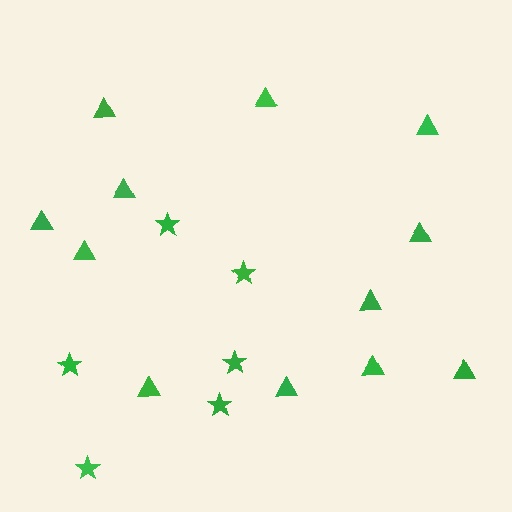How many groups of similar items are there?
There are 2 groups: one group of triangles (12) and one group of stars (6).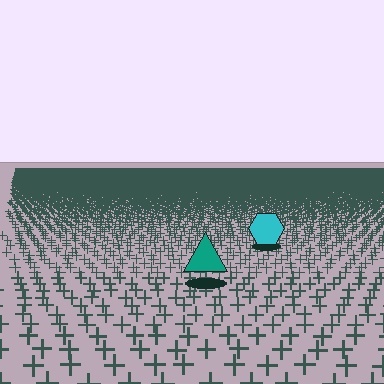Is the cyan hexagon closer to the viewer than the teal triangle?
No. The teal triangle is closer — you can tell from the texture gradient: the ground texture is coarser near it.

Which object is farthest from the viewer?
The cyan hexagon is farthest from the viewer. It appears smaller and the ground texture around it is denser.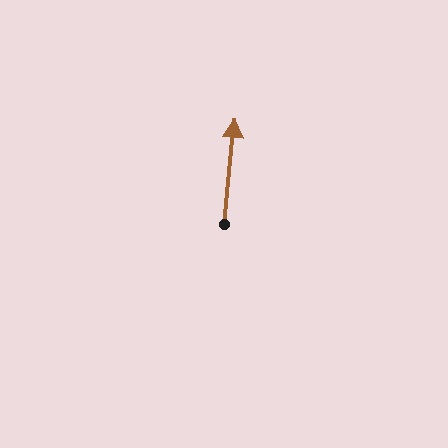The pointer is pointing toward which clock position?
Roughly 12 o'clock.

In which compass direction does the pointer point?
North.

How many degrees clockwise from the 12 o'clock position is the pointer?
Approximately 6 degrees.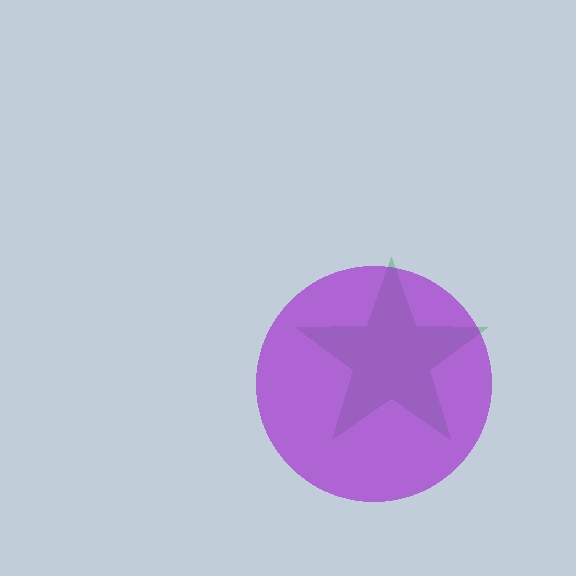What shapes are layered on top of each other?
The layered shapes are: a green star, a purple circle.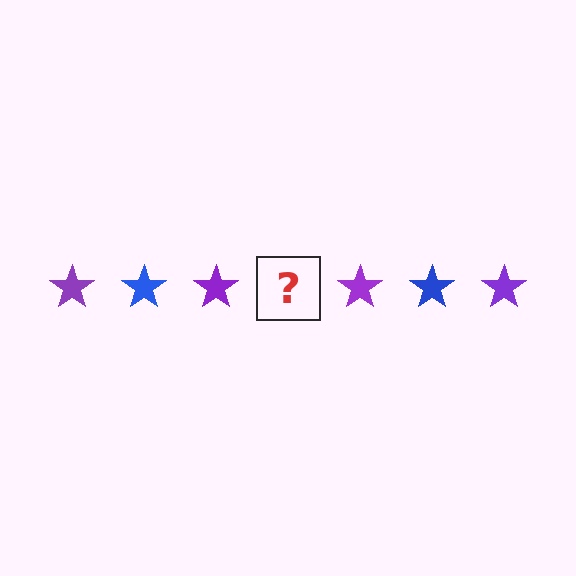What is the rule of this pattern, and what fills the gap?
The rule is that the pattern cycles through purple, blue stars. The gap should be filled with a blue star.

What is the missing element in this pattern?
The missing element is a blue star.